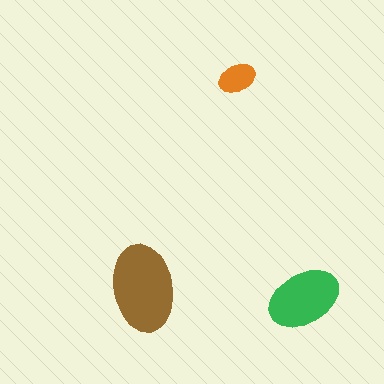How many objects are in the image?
There are 3 objects in the image.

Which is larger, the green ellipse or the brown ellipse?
The brown one.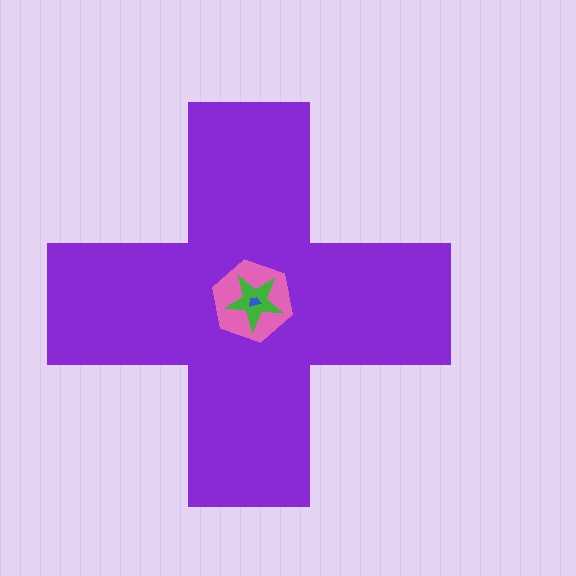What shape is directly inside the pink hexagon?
The green star.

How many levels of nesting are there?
4.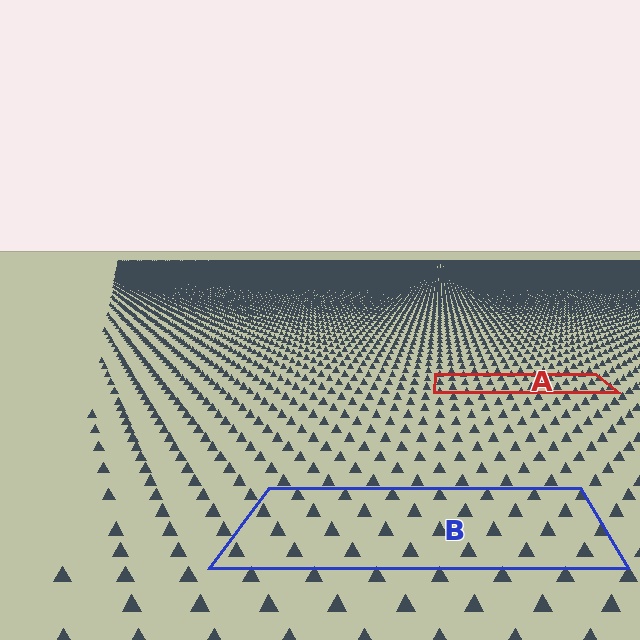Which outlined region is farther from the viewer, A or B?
Region A is farther from the viewer — the texture elements inside it appear smaller and more densely packed.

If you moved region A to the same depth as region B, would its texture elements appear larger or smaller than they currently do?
They would appear larger. At a closer depth, the same texture elements are projected at a bigger on-screen size.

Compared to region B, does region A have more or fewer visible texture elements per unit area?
Region A has more texture elements per unit area — they are packed more densely because it is farther away.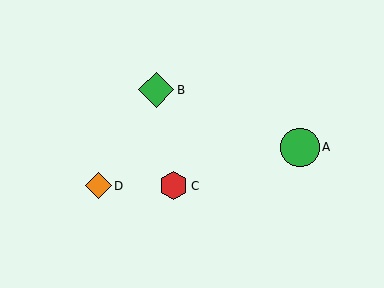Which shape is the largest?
The green circle (labeled A) is the largest.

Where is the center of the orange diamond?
The center of the orange diamond is at (98, 186).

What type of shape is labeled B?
Shape B is a green diamond.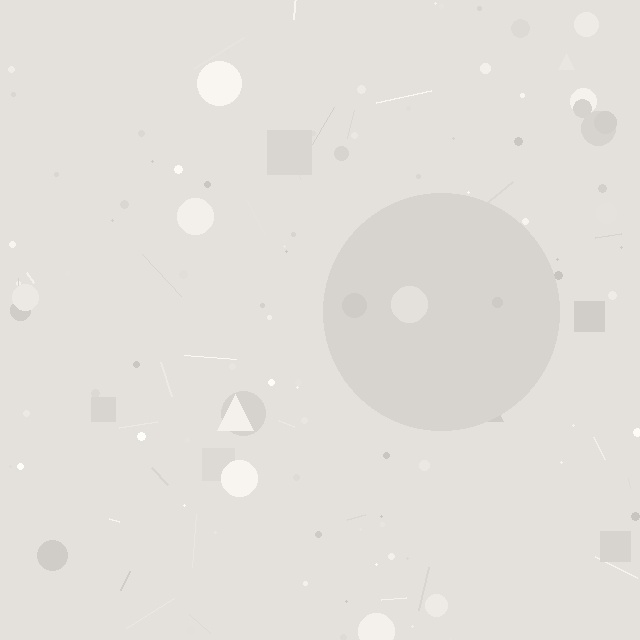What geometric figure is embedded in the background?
A circle is embedded in the background.